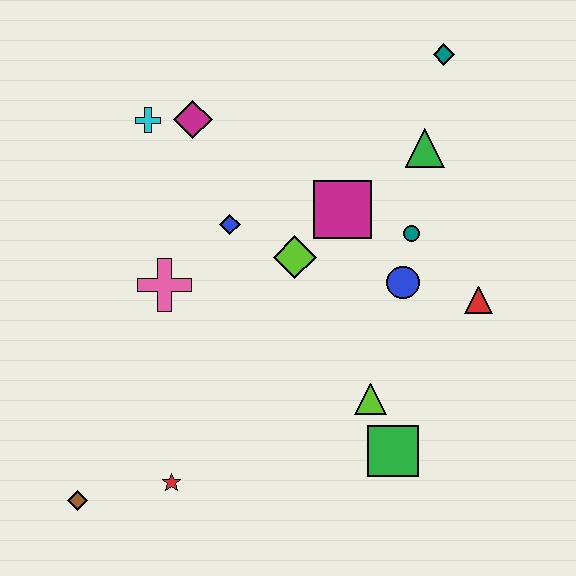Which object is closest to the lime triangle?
The green square is closest to the lime triangle.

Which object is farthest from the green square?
The cyan cross is farthest from the green square.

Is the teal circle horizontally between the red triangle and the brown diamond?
Yes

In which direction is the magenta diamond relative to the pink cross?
The magenta diamond is above the pink cross.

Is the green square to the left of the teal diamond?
Yes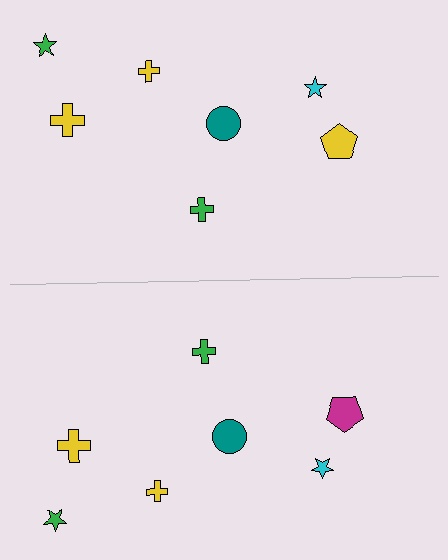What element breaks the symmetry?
The magenta pentagon on the bottom side breaks the symmetry — its mirror counterpart is yellow.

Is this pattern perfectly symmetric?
No, the pattern is not perfectly symmetric. The magenta pentagon on the bottom side breaks the symmetry — its mirror counterpart is yellow.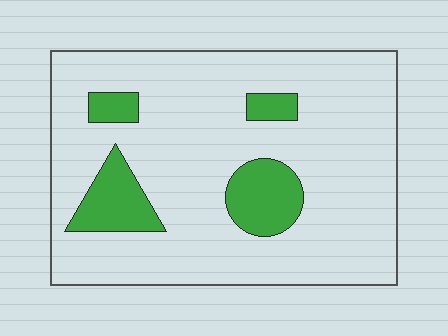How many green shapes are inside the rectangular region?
4.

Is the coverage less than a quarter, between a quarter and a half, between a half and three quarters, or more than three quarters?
Less than a quarter.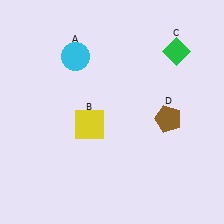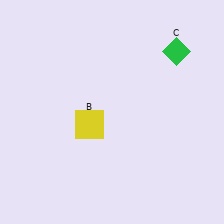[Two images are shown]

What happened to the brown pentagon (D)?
The brown pentagon (D) was removed in Image 2. It was in the bottom-right area of Image 1.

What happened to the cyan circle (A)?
The cyan circle (A) was removed in Image 2. It was in the top-left area of Image 1.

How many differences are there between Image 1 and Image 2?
There are 2 differences between the two images.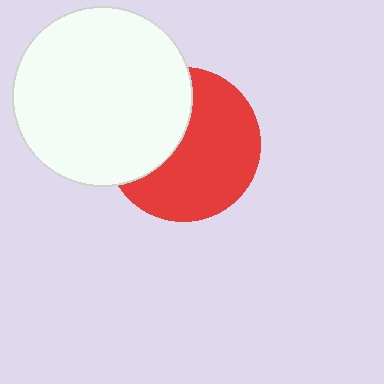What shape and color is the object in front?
The object in front is a white circle.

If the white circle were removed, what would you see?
You would see the complete red circle.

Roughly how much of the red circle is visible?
About half of it is visible (roughly 62%).